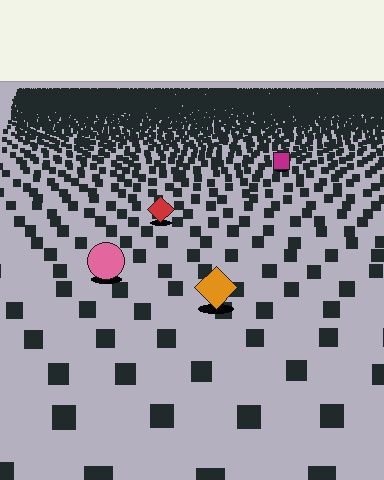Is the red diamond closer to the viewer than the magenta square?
Yes. The red diamond is closer — you can tell from the texture gradient: the ground texture is coarser near it.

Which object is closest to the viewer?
The orange diamond is closest. The texture marks near it are larger and more spread out.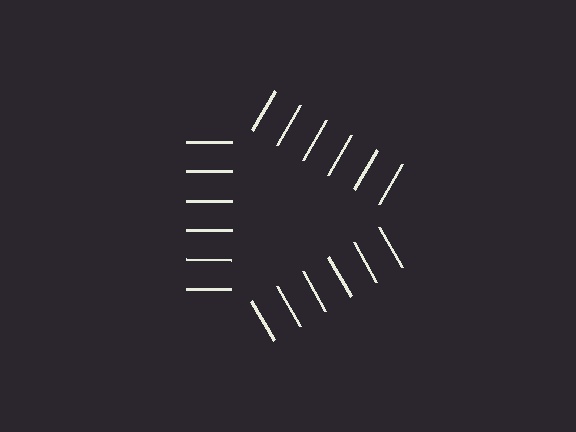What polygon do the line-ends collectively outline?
An illusory triangle — the line segments terminate on its edges but no continuous stroke is drawn.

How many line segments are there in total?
18 — 6 along each of the 3 edges.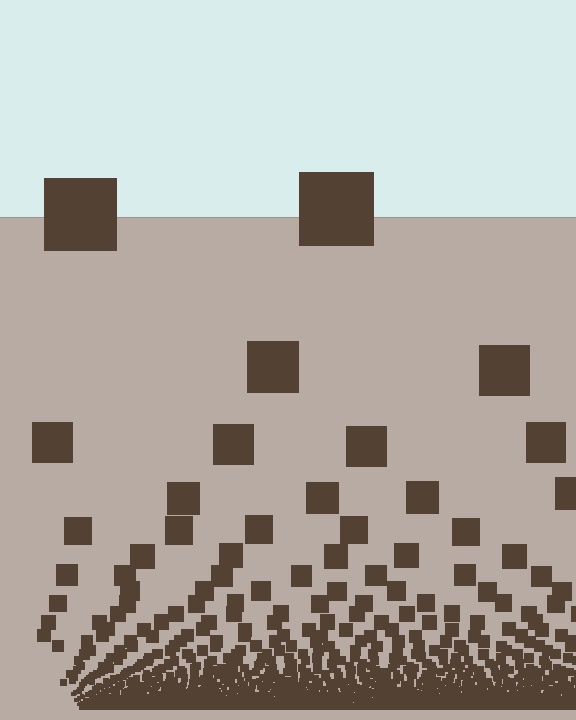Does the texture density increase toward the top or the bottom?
Density increases toward the bottom.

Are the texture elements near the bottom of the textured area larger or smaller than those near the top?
Smaller. The gradient is inverted — elements near the bottom are smaller and denser.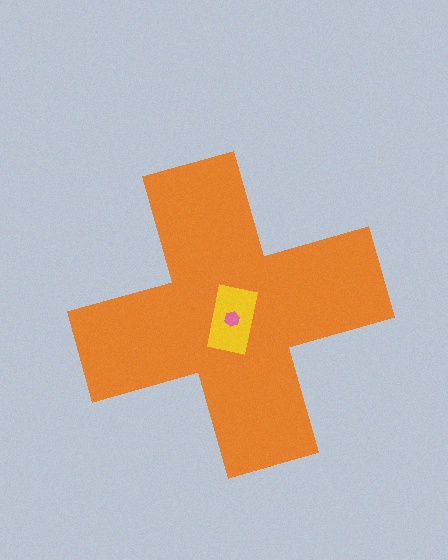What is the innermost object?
The pink hexagon.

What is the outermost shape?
The orange cross.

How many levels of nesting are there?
3.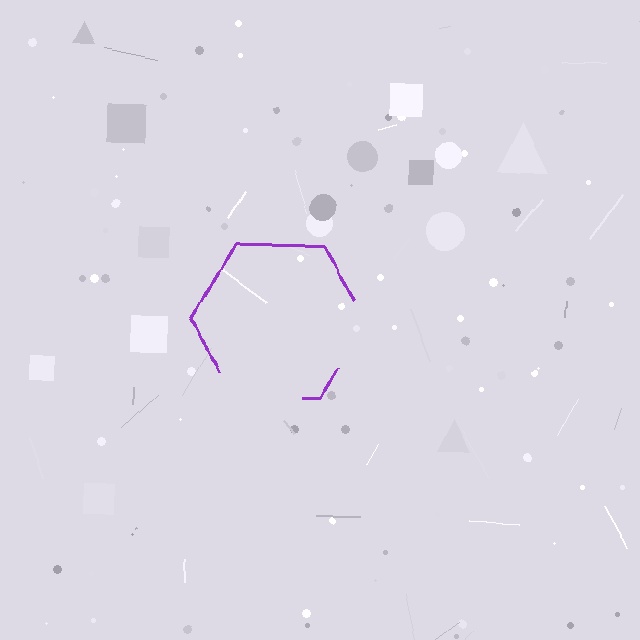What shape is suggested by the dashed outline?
The dashed outline suggests a hexagon.